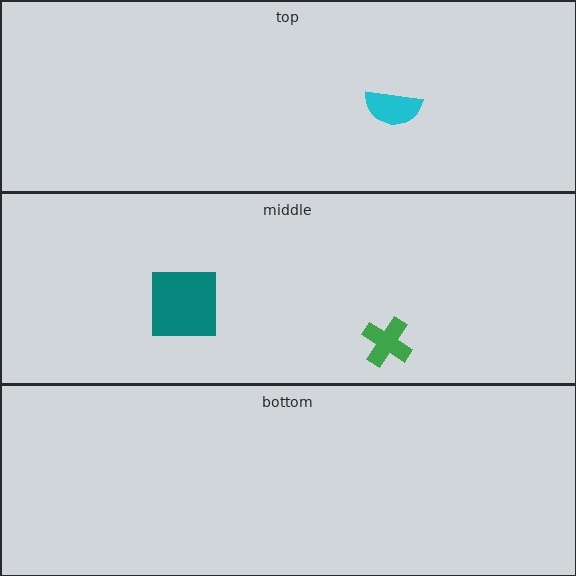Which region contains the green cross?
The middle region.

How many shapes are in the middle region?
2.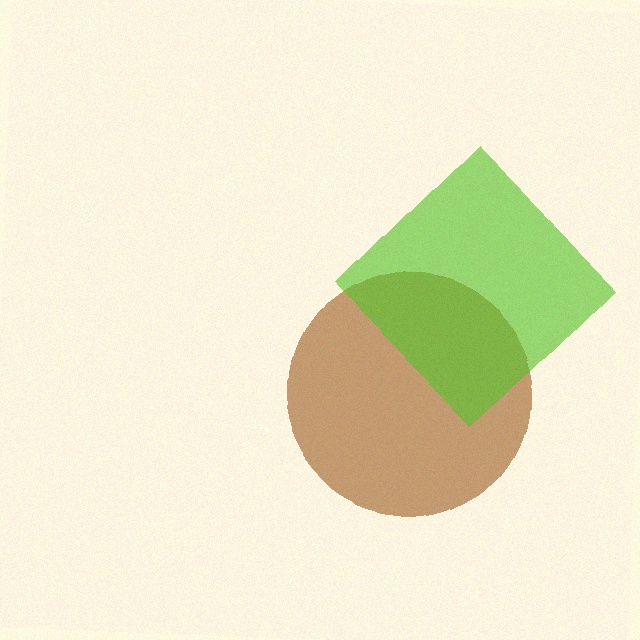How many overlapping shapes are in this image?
There are 2 overlapping shapes in the image.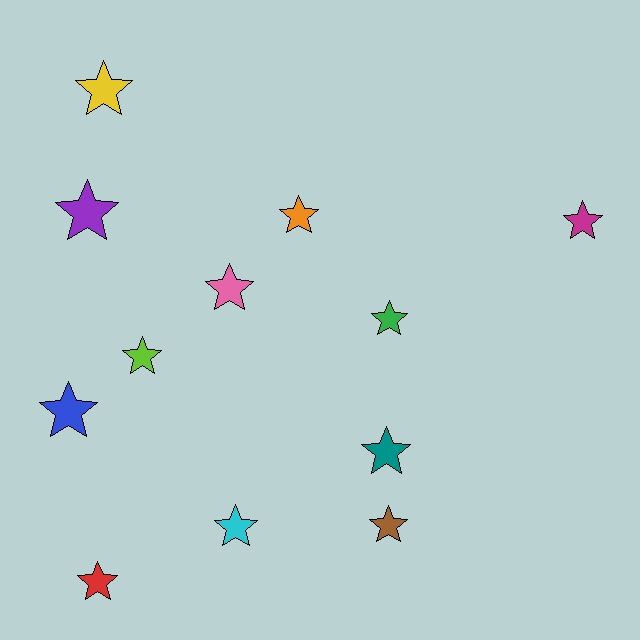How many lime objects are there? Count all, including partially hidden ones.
There is 1 lime object.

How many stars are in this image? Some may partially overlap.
There are 12 stars.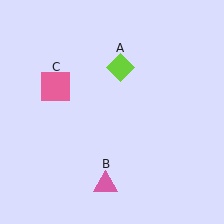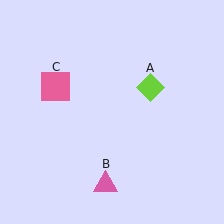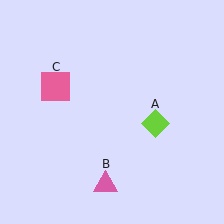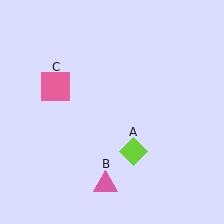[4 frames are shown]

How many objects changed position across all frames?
1 object changed position: lime diamond (object A).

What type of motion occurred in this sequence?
The lime diamond (object A) rotated clockwise around the center of the scene.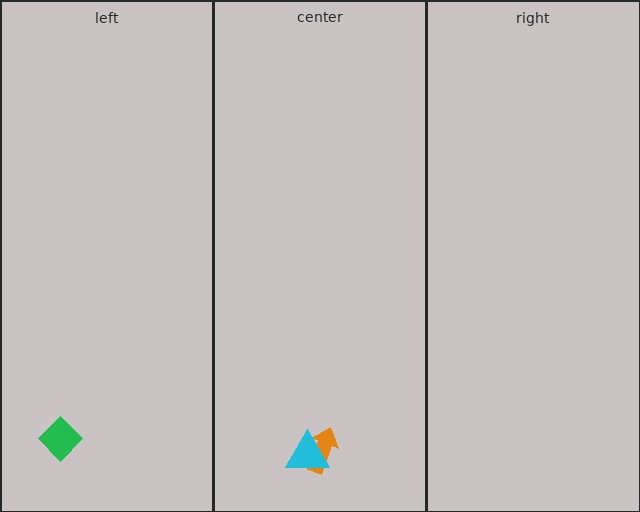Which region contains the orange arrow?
The center region.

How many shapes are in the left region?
1.